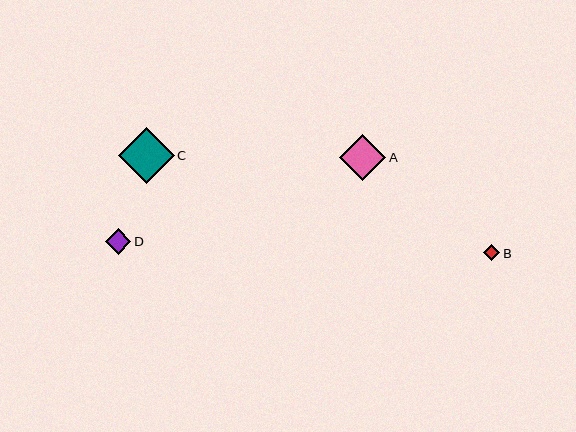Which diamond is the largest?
Diamond C is the largest with a size of approximately 56 pixels.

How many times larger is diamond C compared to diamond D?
Diamond C is approximately 2.2 times the size of diamond D.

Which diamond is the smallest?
Diamond B is the smallest with a size of approximately 16 pixels.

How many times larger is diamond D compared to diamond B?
Diamond D is approximately 1.6 times the size of diamond B.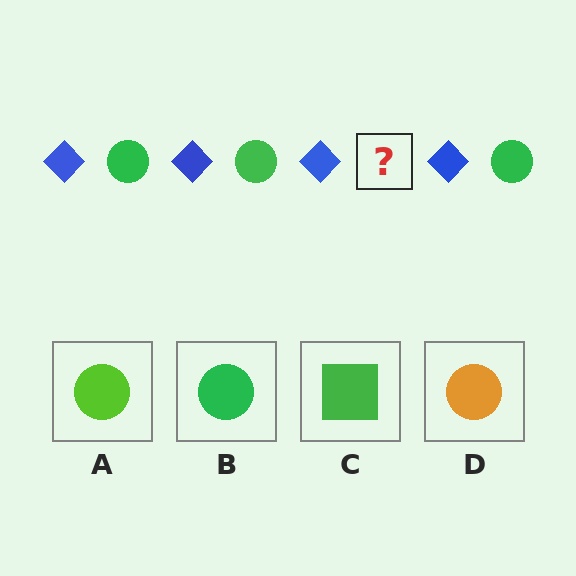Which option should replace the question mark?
Option B.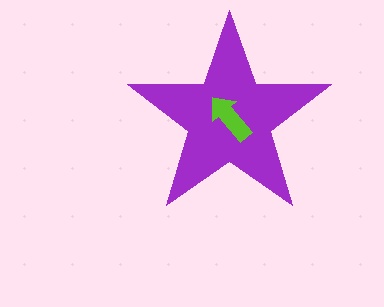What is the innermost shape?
The lime arrow.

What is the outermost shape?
The purple star.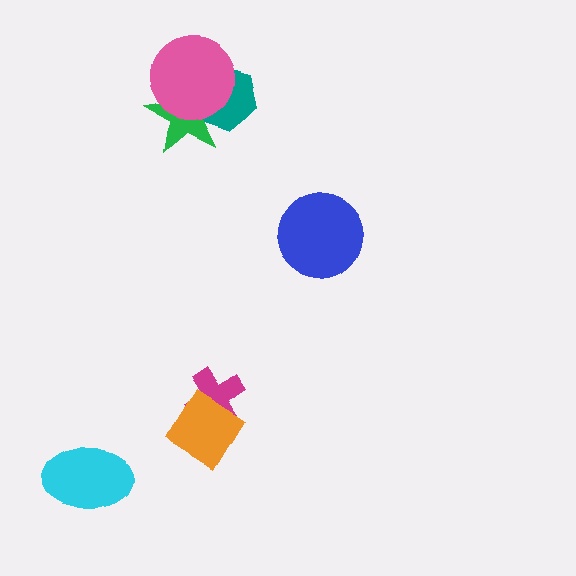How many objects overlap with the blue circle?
0 objects overlap with the blue circle.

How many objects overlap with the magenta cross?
1 object overlaps with the magenta cross.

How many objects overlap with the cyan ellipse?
0 objects overlap with the cyan ellipse.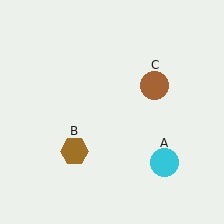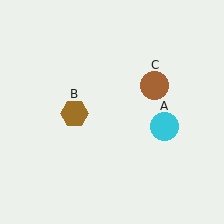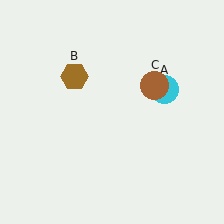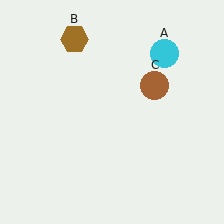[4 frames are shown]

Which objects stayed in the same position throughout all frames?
Brown circle (object C) remained stationary.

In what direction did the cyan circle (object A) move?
The cyan circle (object A) moved up.